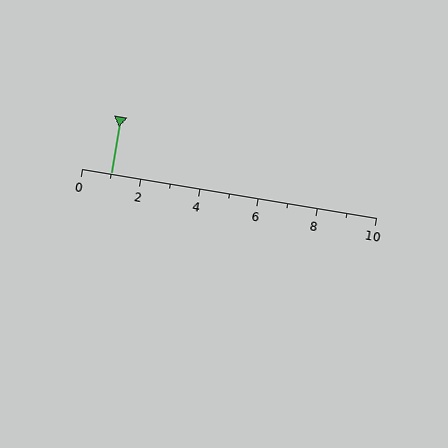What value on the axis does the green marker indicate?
The marker indicates approximately 1.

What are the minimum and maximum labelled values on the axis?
The axis runs from 0 to 10.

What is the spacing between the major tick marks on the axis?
The major ticks are spaced 2 apart.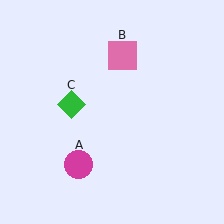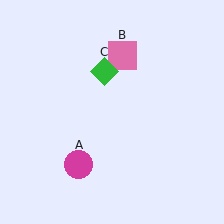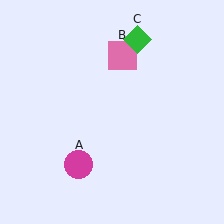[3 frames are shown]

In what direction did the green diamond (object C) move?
The green diamond (object C) moved up and to the right.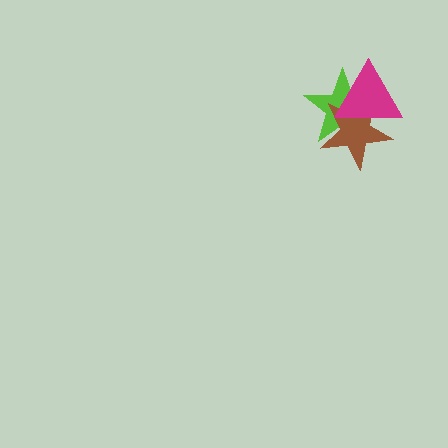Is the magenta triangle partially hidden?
No, no other shape covers it.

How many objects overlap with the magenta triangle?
2 objects overlap with the magenta triangle.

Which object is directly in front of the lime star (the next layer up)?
The brown star is directly in front of the lime star.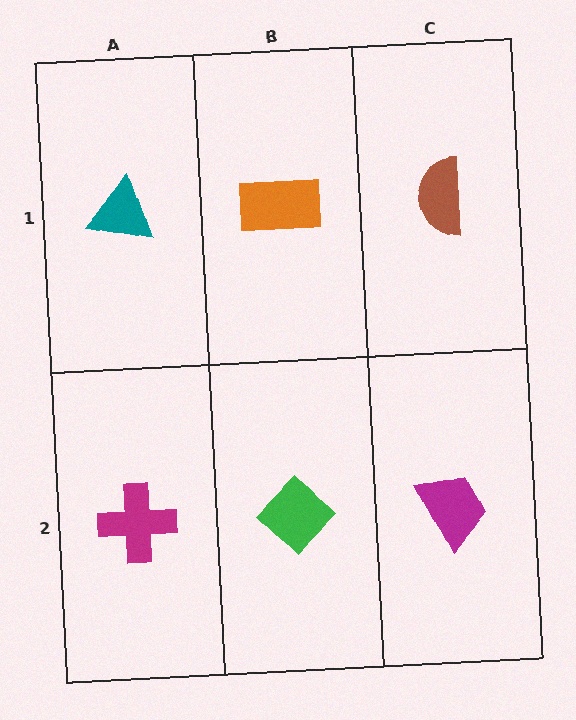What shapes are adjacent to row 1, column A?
A magenta cross (row 2, column A), an orange rectangle (row 1, column B).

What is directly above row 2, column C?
A brown semicircle.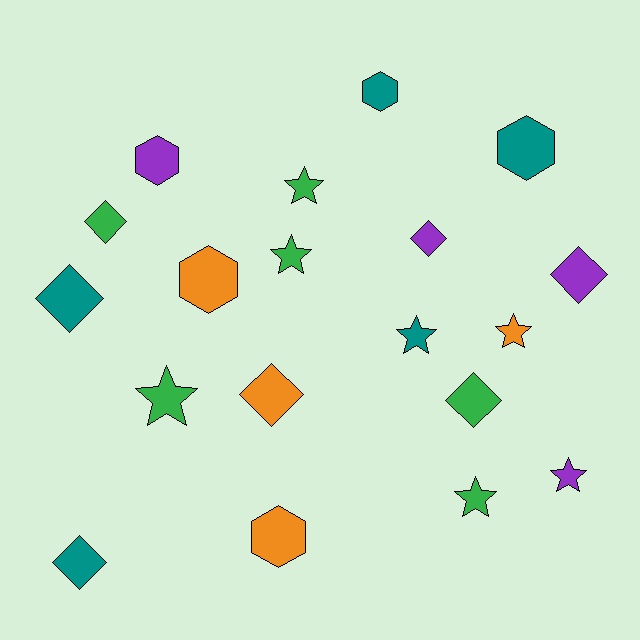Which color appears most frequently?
Green, with 6 objects.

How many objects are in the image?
There are 19 objects.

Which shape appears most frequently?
Star, with 7 objects.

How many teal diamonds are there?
There are 2 teal diamonds.